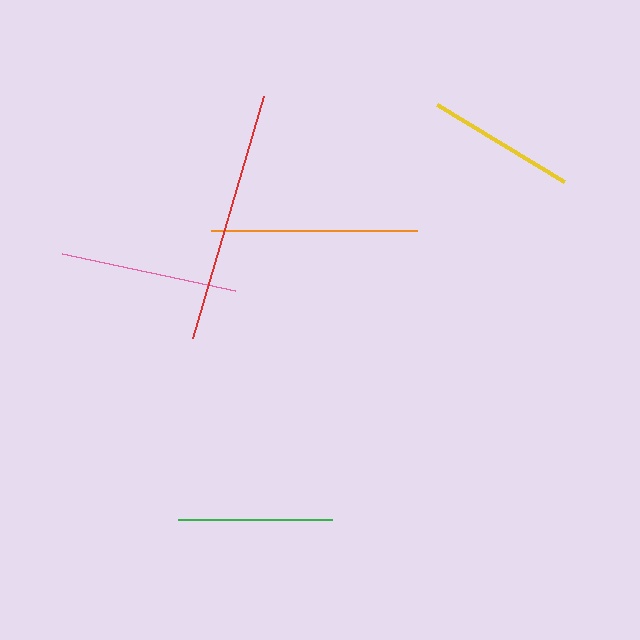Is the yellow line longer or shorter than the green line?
The green line is longer than the yellow line.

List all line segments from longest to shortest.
From longest to shortest: red, orange, pink, green, yellow.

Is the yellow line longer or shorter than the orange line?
The orange line is longer than the yellow line.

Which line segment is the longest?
The red line is the longest at approximately 253 pixels.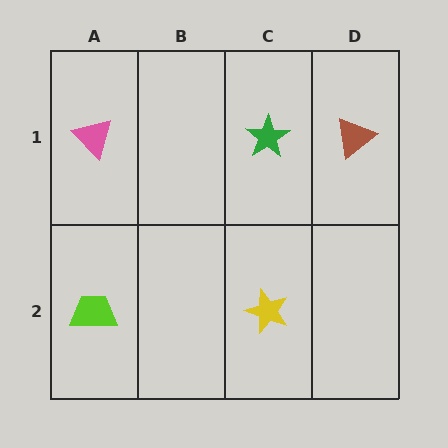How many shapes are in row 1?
3 shapes.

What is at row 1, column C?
A green star.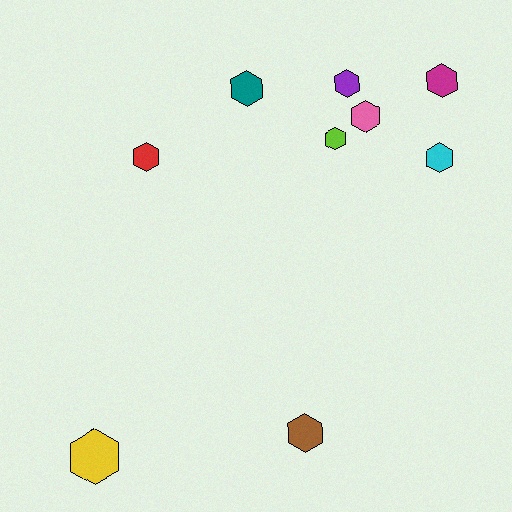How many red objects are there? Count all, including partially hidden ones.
There is 1 red object.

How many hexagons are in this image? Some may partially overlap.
There are 9 hexagons.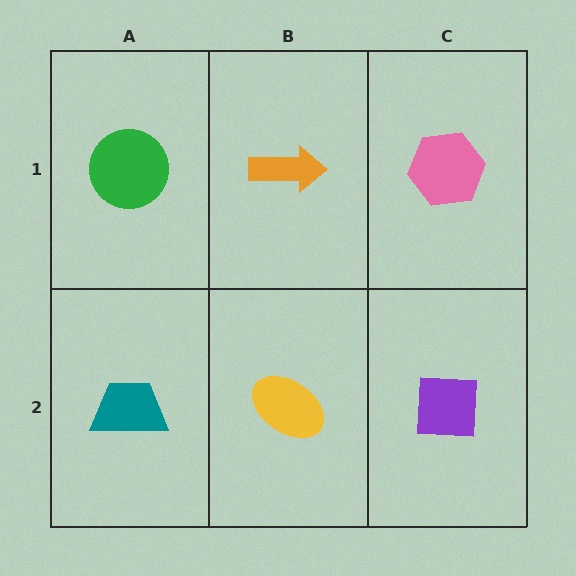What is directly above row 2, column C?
A pink hexagon.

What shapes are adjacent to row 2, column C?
A pink hexagon (row 1, column C), a yellow ellipse (row 2, column B).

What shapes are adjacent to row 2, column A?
A green circle (row 1, column A), a yellow ellipse (row 2, column B).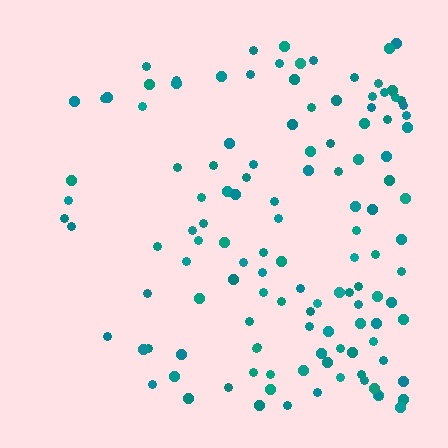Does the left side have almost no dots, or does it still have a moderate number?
Still a moderate number, just noticeably fewer than the right.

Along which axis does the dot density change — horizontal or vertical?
Horizontal.